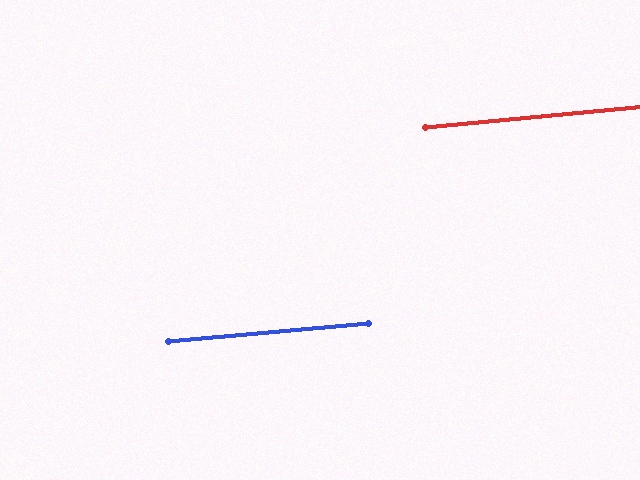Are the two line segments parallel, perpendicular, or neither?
Parallel — their directions differ by only 0.3°.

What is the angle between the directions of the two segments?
Approximately 0 degrees.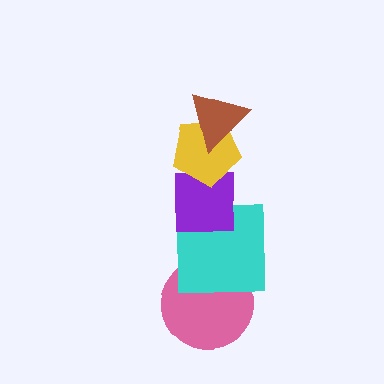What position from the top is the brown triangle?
The brown triangle is 1st from the top.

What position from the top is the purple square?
The purple square is 3rd from the top.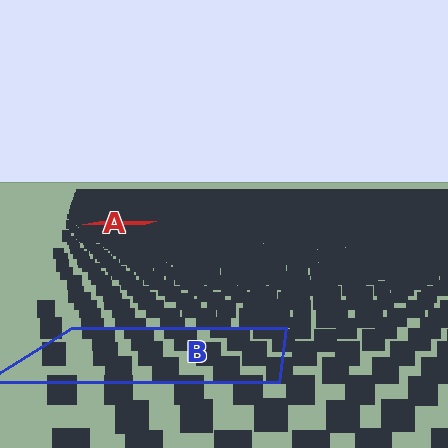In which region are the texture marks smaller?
The texture marks are smaller in region A, because it is farther away.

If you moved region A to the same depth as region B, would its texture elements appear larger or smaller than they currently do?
They would appear larger. At a closer depth, the same texture elements are projected at a bigger on-screen size.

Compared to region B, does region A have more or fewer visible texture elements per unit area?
Region A has more texture elements per unit area — they are packed more densely because it is farther away.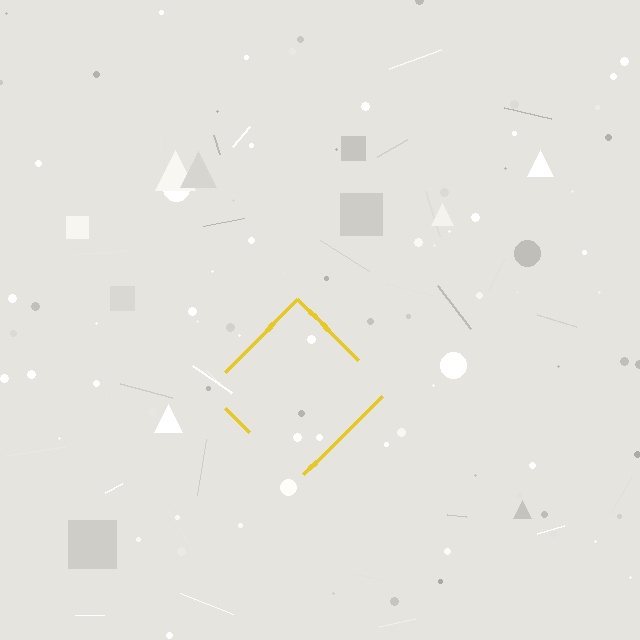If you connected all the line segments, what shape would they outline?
They would outline a diamond.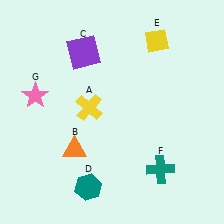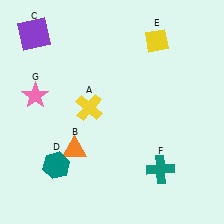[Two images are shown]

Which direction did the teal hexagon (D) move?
The teal hexagon (D) moved left.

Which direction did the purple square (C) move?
The purple square (C) moved left.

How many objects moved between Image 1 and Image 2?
2 objects moved between the two images.